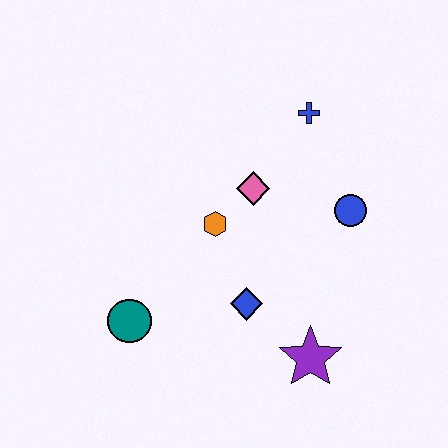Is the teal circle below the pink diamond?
Yes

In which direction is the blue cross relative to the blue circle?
The blue cross is above the blue circle.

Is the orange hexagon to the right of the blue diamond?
No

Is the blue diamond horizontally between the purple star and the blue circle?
No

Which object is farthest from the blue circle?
The teal circle is farthest from the blue circle.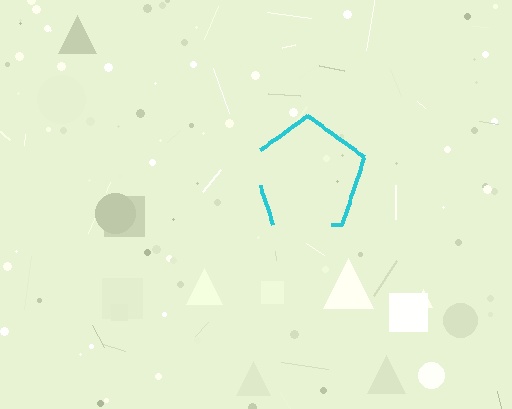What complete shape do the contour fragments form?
The contour fragments form a pentagon.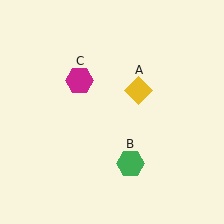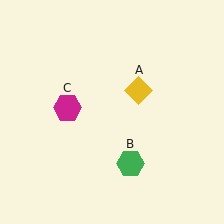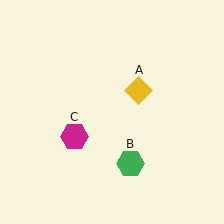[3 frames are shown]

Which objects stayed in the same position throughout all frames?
Yellow diamond (object A) and green hexagon (object B) remained stationary.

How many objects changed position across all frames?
1 object changed position: magenta hexagon (object C).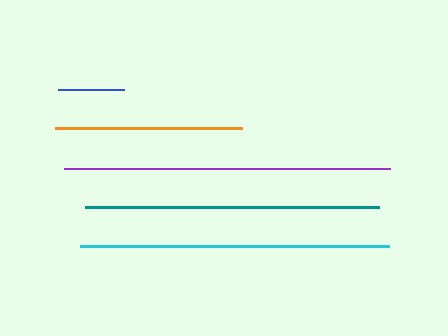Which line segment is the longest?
The purple line is the longest at approximately 326 pixels.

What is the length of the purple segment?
The purple segment is approximately 326 pixels long.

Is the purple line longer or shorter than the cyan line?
The purple line is longer than the cyan line.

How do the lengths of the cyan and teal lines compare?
The cyan and teal lines are approximately the same length.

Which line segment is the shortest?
The blue line is the shortest at approximately 66 pixels.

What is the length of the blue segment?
The blue segment is approximately 66 pixels long.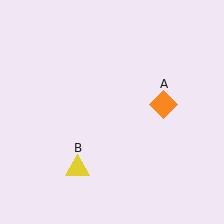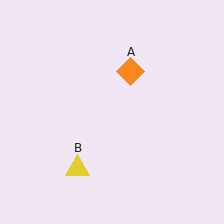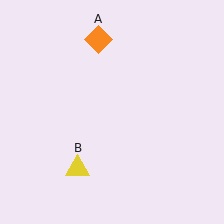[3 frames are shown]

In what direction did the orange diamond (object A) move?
The orange diamond (object A) moved up and to the left.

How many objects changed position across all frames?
1 object changed position: orange diamond (object A).